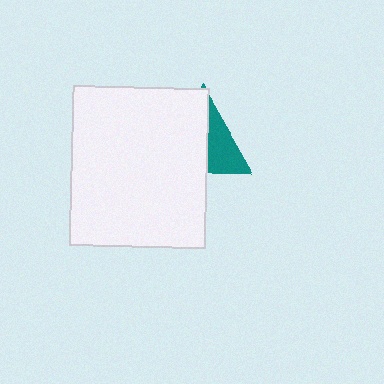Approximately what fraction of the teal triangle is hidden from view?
Roughly 63% of the teal triangle is hidden behind the white rectangle.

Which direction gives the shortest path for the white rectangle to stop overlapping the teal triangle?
Moving left gives the shortest separation.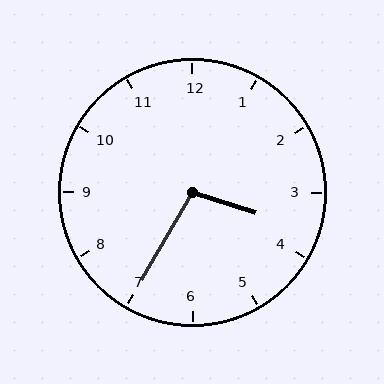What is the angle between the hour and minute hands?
Approximately 102 degrees.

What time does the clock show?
3:35.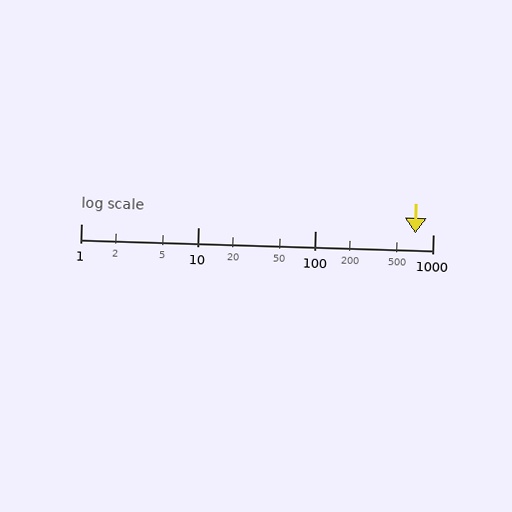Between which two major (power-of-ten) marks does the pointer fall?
The pointer is between 100 and 1000.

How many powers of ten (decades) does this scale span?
The scale spans 3 decades, from 1 to 1000.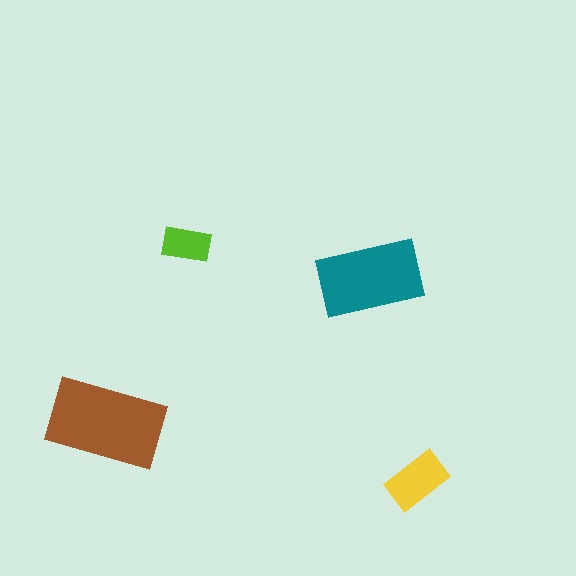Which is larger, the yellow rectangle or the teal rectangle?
The teal one.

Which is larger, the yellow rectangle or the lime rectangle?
The yellow one.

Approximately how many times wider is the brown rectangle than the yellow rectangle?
About 2 times wider.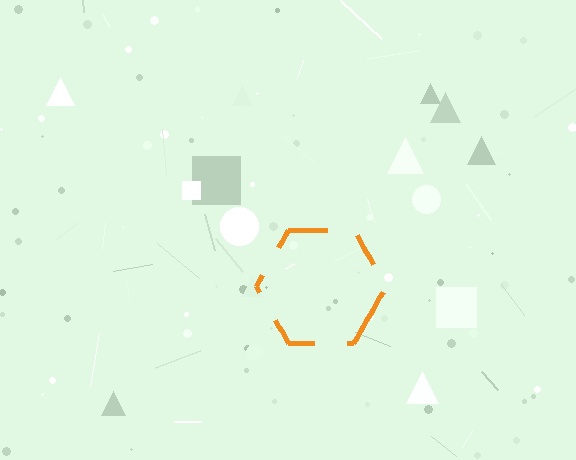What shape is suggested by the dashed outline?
The dashed outline suggests a hexagon.